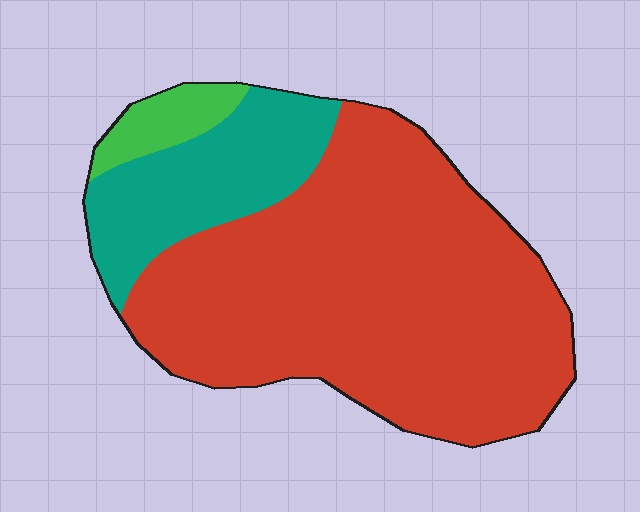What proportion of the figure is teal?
Teal takes up between a sixth and a third of the figure.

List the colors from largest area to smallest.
From largest to smallest: red, teal, green.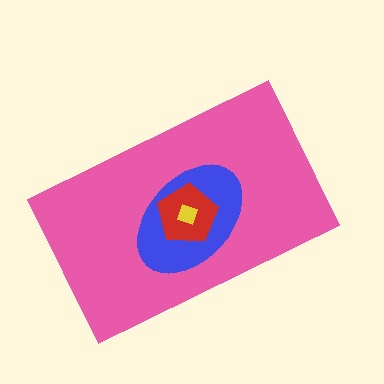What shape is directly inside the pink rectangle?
The blue ellipse.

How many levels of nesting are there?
4.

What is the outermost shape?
The pink rectangle.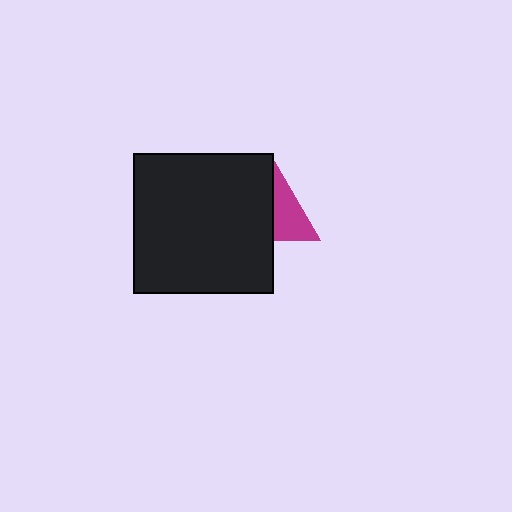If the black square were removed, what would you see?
You would see the complete magenta triangle.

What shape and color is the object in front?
The object in front is a black square.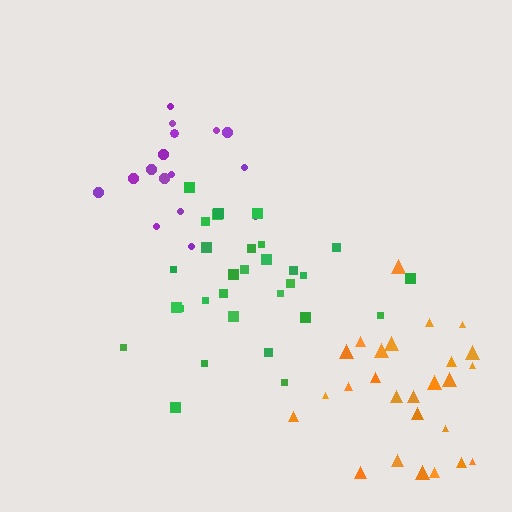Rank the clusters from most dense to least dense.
green, purple, orange.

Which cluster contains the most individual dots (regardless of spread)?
Green (30).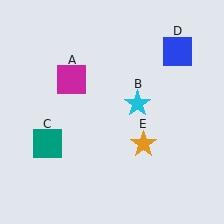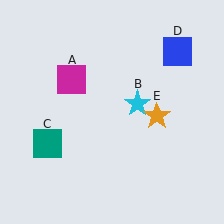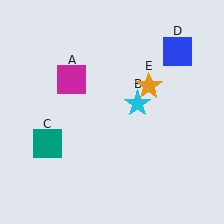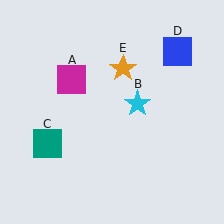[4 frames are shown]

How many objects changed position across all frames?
1 object changed position: orange star (object E).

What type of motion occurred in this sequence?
The orange star (object E) rotated counterclockwise around the center of the scene.